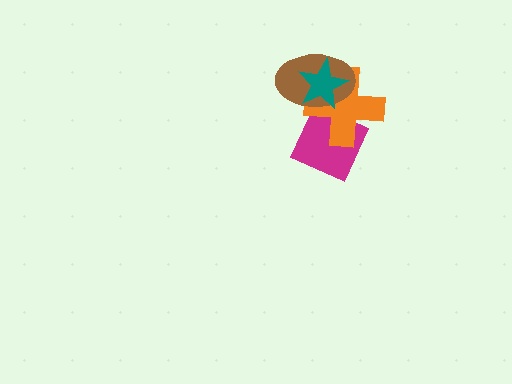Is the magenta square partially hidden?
Yes, it is partially covered by another shape.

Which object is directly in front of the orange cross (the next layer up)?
The brown ellipse is directly in front of the orange cross.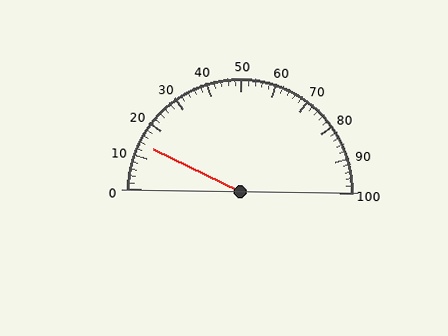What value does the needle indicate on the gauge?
The needle indicates approximately 14.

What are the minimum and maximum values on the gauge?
The gauge ranges from 0 to 100.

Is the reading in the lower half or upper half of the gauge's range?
The reading is in the lower half of the range (0 to 100).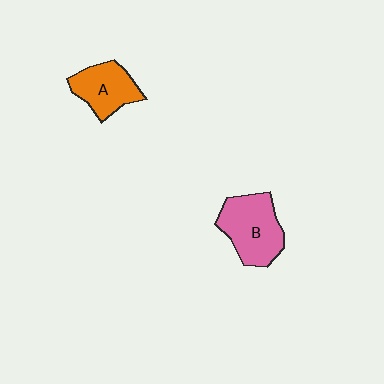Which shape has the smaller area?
Shape A (orange).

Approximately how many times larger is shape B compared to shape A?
Approximately 1.3 times.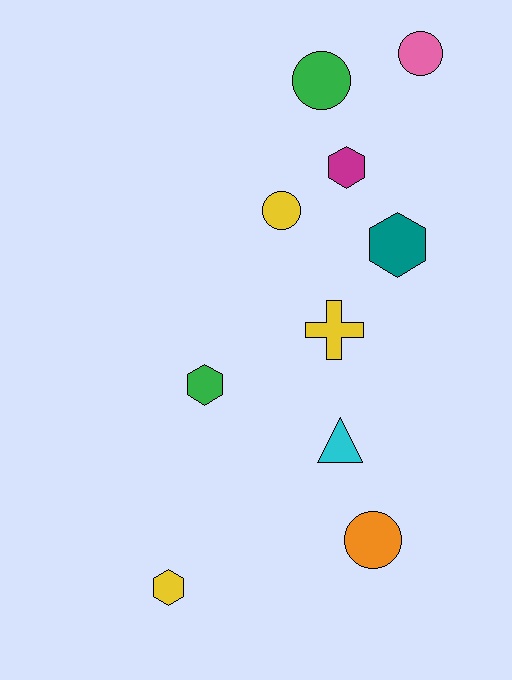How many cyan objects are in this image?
There is 1 cyan object.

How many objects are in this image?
There are 10 objects.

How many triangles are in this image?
There is 1 triangle.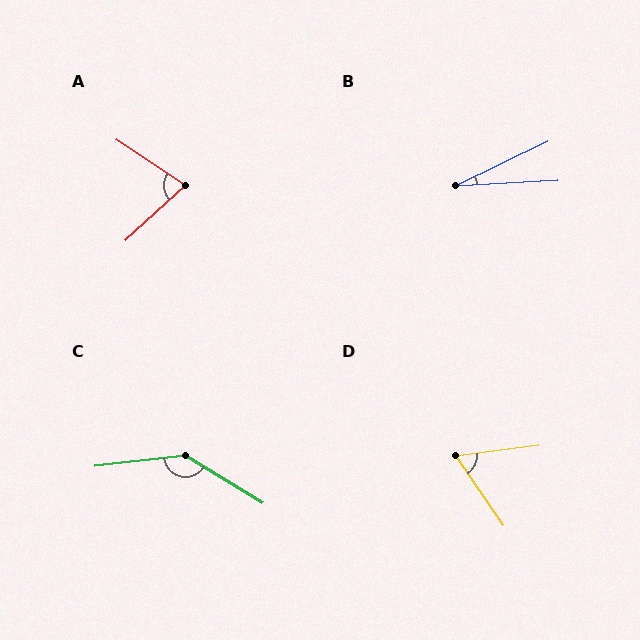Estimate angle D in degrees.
Approximately 63 degrees.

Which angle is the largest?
C, at approximately 142 degrees.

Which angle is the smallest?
B, at approximately 23 degrees.